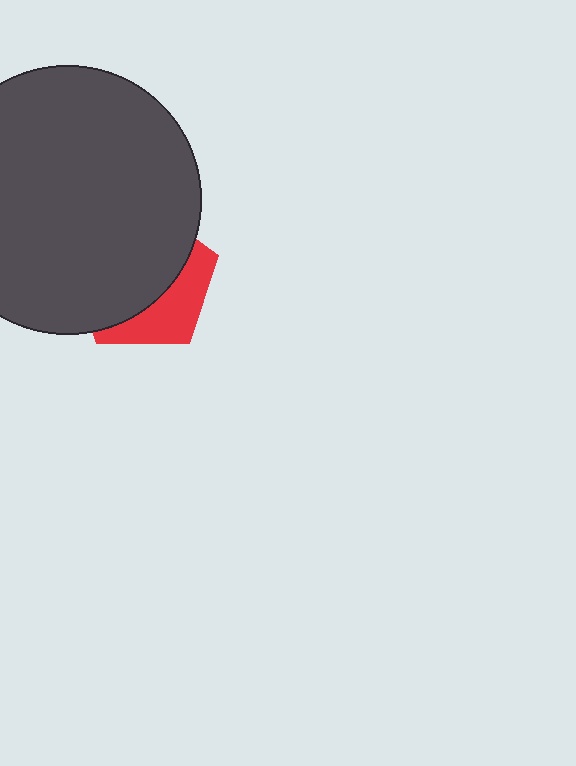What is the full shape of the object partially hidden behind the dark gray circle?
The partially hidden object is a red pentagon.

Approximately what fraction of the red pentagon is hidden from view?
Roughly 66% of the red pentagon is hidden behind the dark gray circle.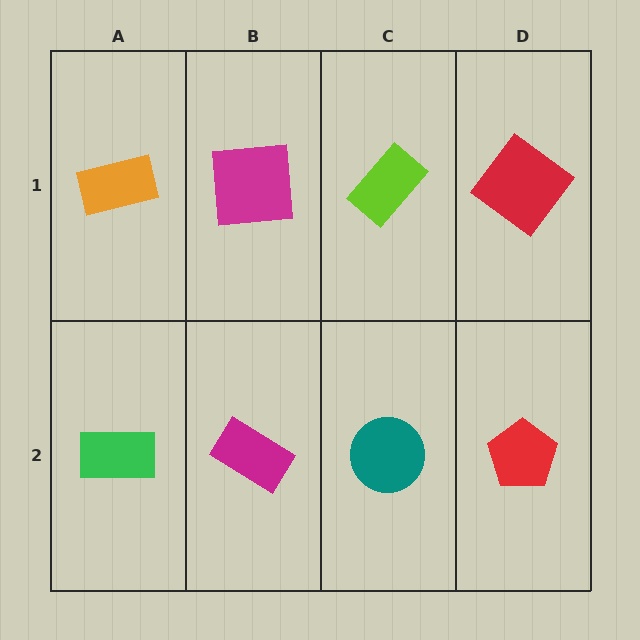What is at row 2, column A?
A green rectangle.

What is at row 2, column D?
A red pentagon.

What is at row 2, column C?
A teal circle.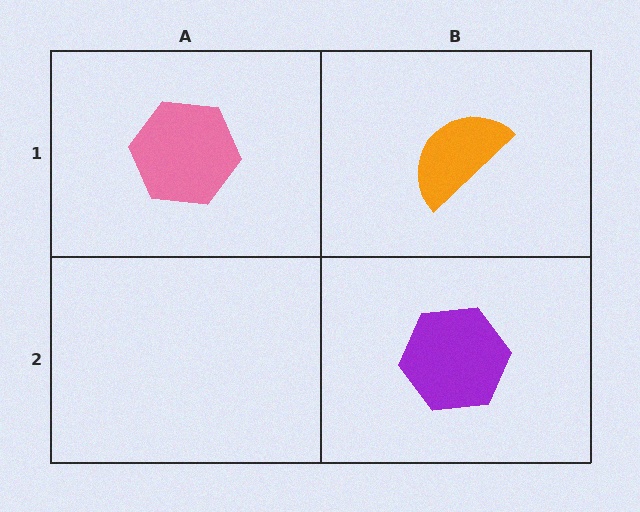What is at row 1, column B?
An orange semicircle.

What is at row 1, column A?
A pink hexagon.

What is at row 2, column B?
A purple hexagon.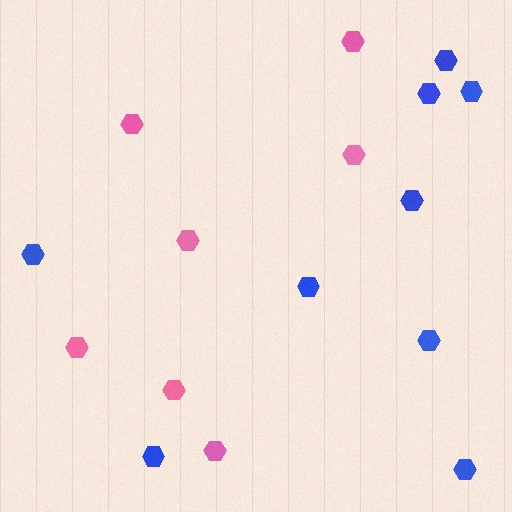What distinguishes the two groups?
There are 2 groups: one group of pink hexagons (7) and one group of blue hexagons (9).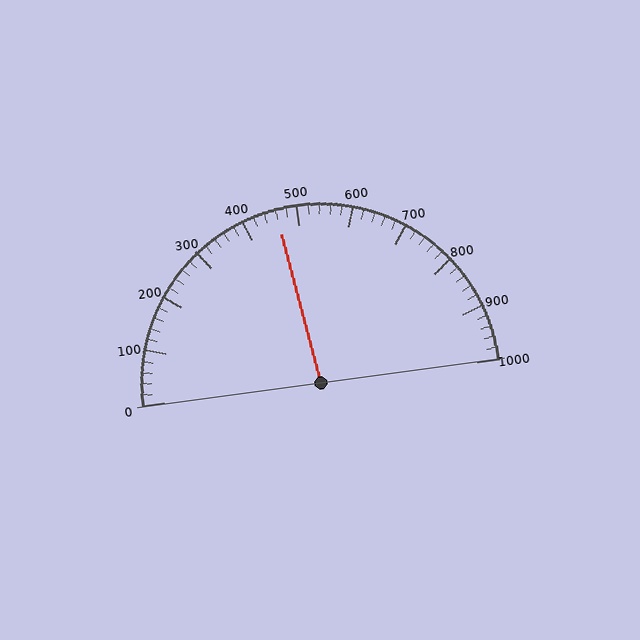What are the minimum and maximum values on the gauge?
The gauge ranges from 0 to 1000.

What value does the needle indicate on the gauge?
The needle indicates approximately 460.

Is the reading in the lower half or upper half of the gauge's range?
The reading is in the lower half of the range (0 to 1000).